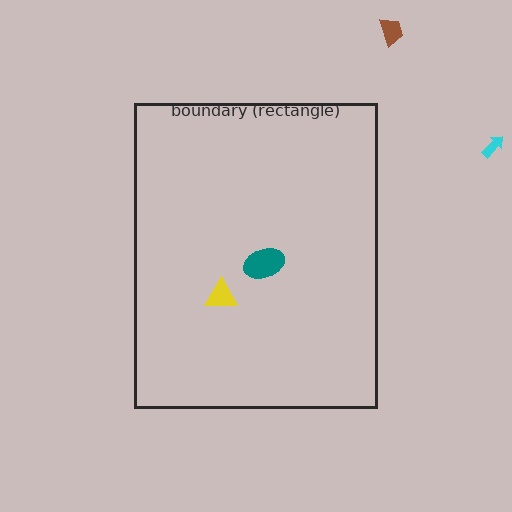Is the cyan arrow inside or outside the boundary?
Outside.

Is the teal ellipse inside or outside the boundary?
Inside.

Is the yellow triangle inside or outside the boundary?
Inside.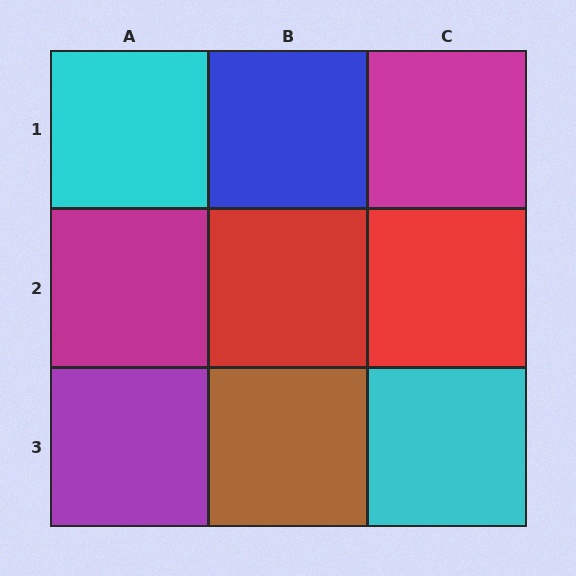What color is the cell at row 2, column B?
Red.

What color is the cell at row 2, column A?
Magenta.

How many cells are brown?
1 cell is brown.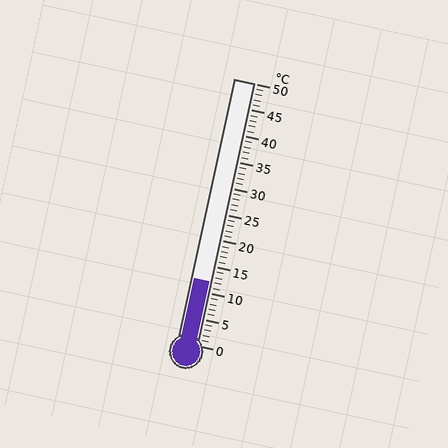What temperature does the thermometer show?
The thermometer shows approximately 12°C.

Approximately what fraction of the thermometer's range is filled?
The thermometer is filled to approximately 25% of its range.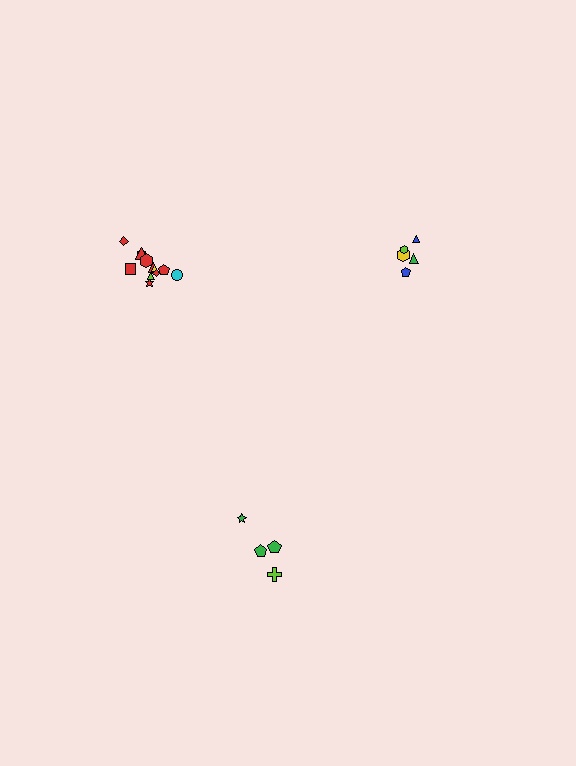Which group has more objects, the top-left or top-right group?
The top-left group.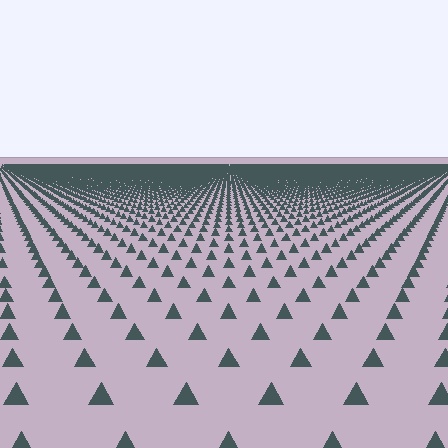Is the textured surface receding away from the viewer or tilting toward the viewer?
The surface is receding away from the viewer. Texture elements get smaller and denser toward the top.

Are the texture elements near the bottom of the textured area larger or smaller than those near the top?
Larger. Near the bottom, elements are closer to the viewer and appear at a bigger on-screen size.